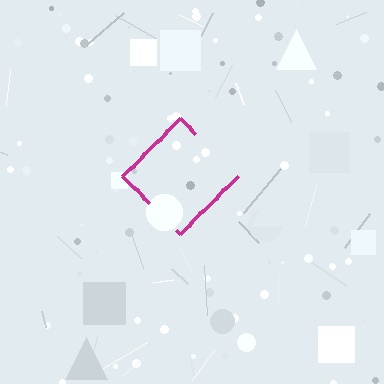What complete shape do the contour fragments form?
The contour fragments form a diamond.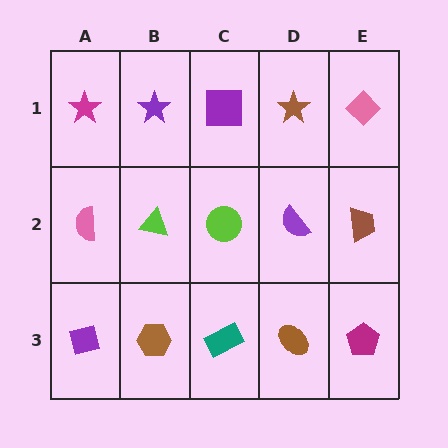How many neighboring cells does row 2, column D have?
4.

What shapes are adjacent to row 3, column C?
A lime circle (row 2, column C), a brown hexagon (row 3, column B), a brown ellipse (row 3, column D).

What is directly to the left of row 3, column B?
A purple square.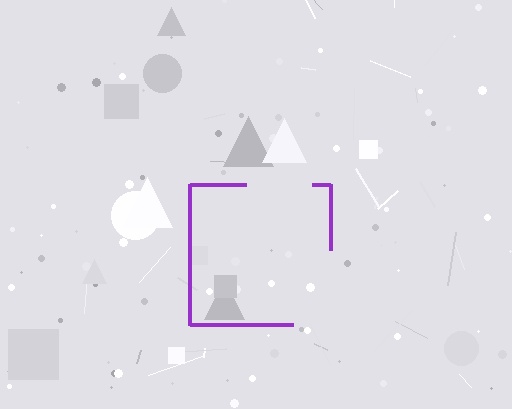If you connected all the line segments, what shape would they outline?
They would outline a square.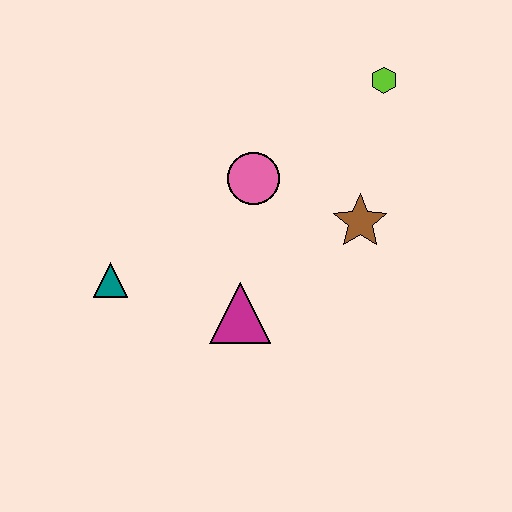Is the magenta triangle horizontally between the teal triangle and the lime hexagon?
Yes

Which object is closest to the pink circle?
The brown star is closest to the pink circle.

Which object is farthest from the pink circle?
The teal triangle is farthest from the pink circle.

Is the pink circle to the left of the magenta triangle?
No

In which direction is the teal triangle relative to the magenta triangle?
The teal triangle is to the left of the magenta triangle.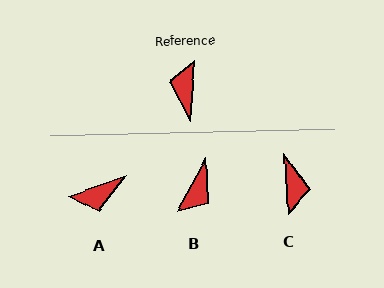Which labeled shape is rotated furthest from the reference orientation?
C, about 173 degrees away.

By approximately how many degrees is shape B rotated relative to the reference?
Approximately 155 degrees counter-clockwise.